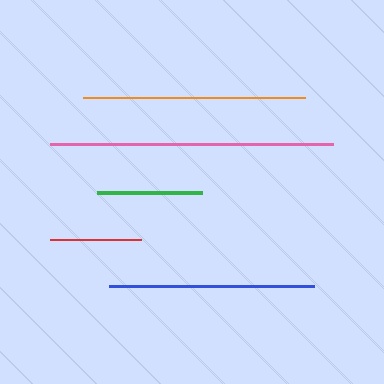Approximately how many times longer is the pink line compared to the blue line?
The pink line is approximately 1.4 times the length of the blue line.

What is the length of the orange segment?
The orange segment is approximately 221 pixels long.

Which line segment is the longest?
The pink line is the longest at approximately 283 pixels.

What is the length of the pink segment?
The pink segment is approximately 283 pixels long.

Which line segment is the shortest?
The red line is the shortest at approximately 91 pixels.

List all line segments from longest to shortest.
From longest to shortest: pink, orange, blue, green, red.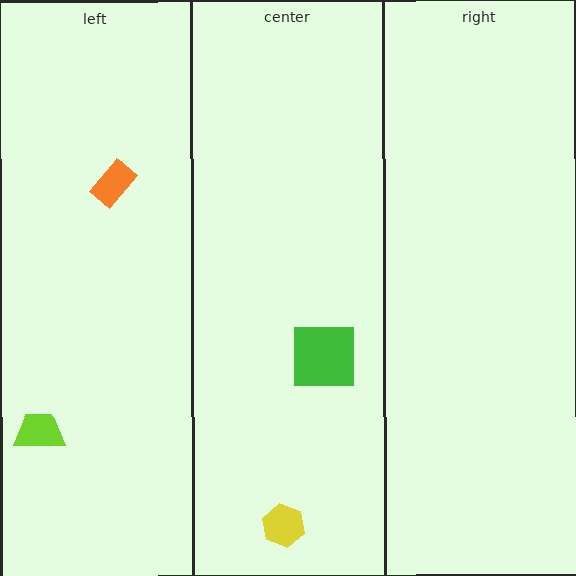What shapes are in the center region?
The yellow hexagon, the green square.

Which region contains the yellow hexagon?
The center region.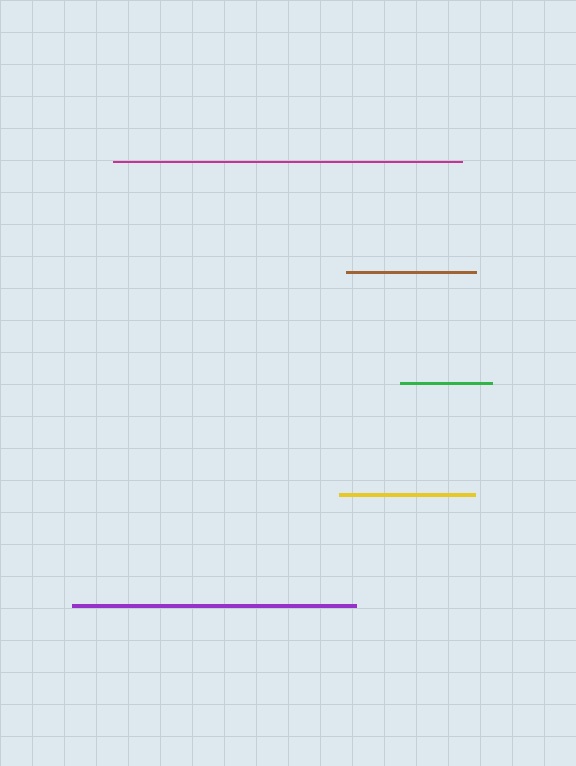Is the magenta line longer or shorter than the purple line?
The magenta line is longer than the purple line.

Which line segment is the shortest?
The green line is the shortest at approximately 92 pixels.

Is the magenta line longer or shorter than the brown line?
The magenta line is longer than the brown line.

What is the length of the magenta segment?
The magenta segment is approximately 348 pixels long.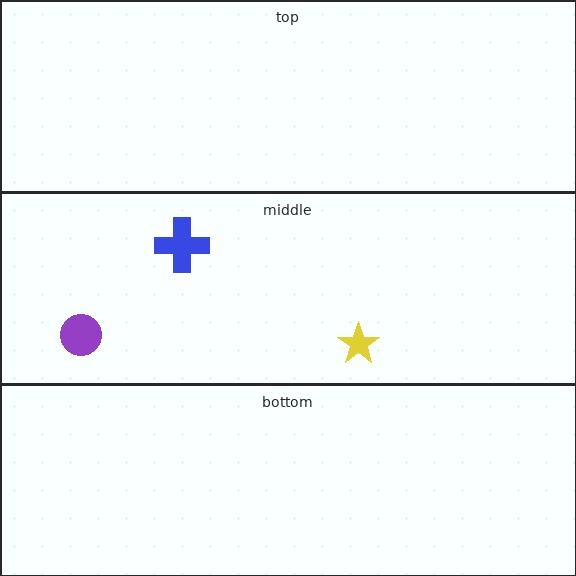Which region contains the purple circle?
The middle region.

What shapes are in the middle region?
The purple circle, the blue cross, the yellow star.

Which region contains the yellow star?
The middle region.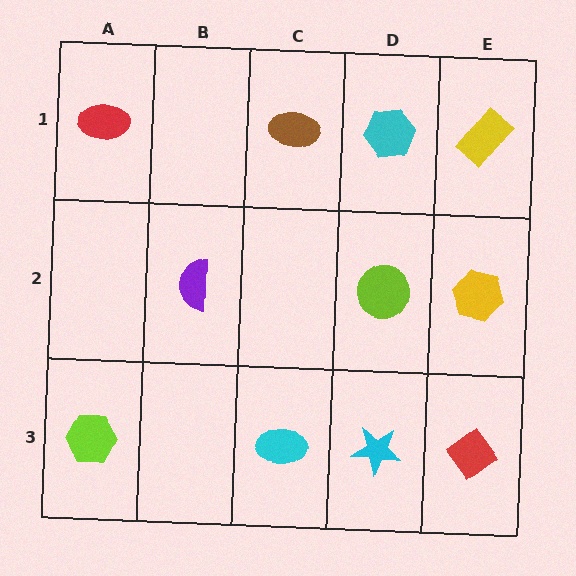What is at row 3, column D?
A cyan star.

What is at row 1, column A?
A red ellipse.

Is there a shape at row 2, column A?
No, that cell is empty.